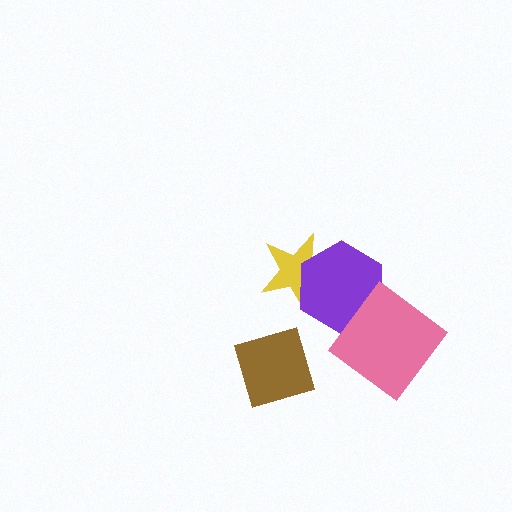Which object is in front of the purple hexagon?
The pink diamond is in front of the purple hexagon.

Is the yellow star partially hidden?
Yes, it is partially covered by another shape.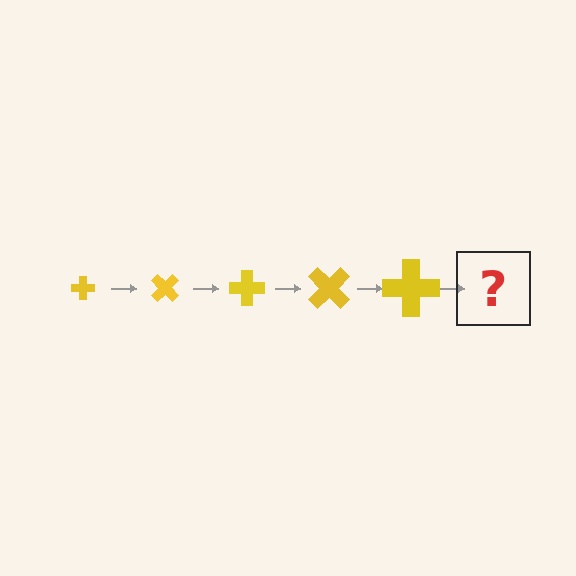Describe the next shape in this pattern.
It should be a cross, larger than the previous one and rotated 225 degrees from the start.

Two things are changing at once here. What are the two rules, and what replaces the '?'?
The two rules are that the cross grows larger each step and it rotates 45 degrees each step. The '?' should be a cross, larger than the previous one and rotated 225 degrees from the start.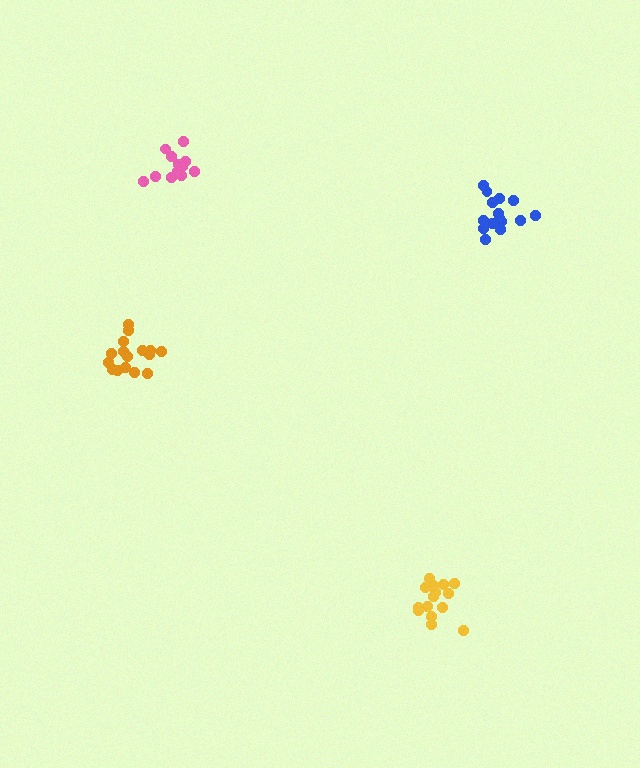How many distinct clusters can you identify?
There are 4 distinct clusters.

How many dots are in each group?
Group 1: 16 dots, Group 2: 16 dots, Group 3: 15 dots, Group 4: 12 dots (59 total).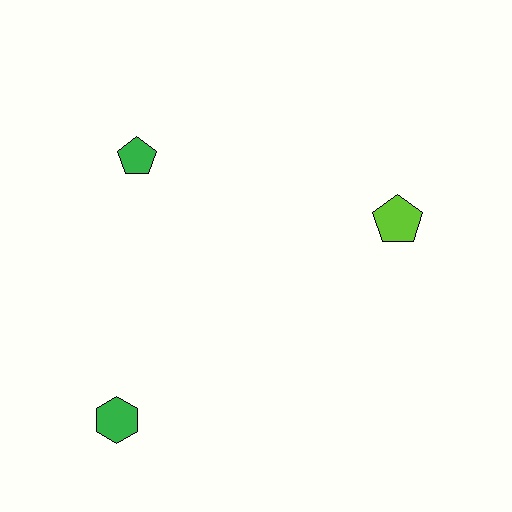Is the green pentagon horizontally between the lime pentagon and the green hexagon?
Yes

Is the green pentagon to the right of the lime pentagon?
No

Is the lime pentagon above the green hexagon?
Yes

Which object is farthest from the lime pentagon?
The green hexagon is farthest from the lime pentagon.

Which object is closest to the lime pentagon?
The green pentagon is closest to the lime pentagon.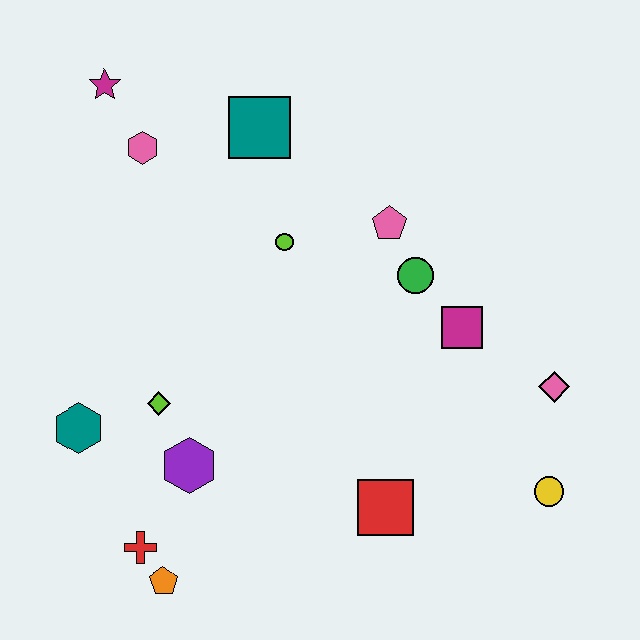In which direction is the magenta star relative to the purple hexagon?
The magenta star is above the purple hexagon.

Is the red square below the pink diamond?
Yes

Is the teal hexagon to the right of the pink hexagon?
No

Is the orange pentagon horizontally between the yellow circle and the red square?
No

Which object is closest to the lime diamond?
The purple hexagon is closest to the lime diamond.